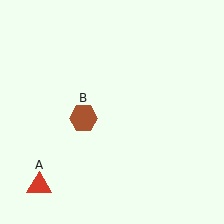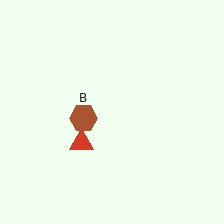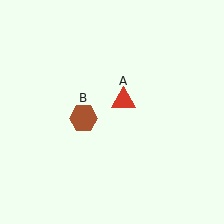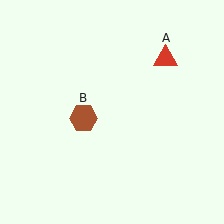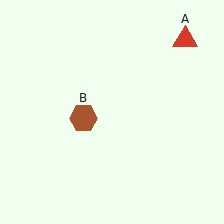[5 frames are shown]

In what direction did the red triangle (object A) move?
The red triangle (object A) moved up and to the right.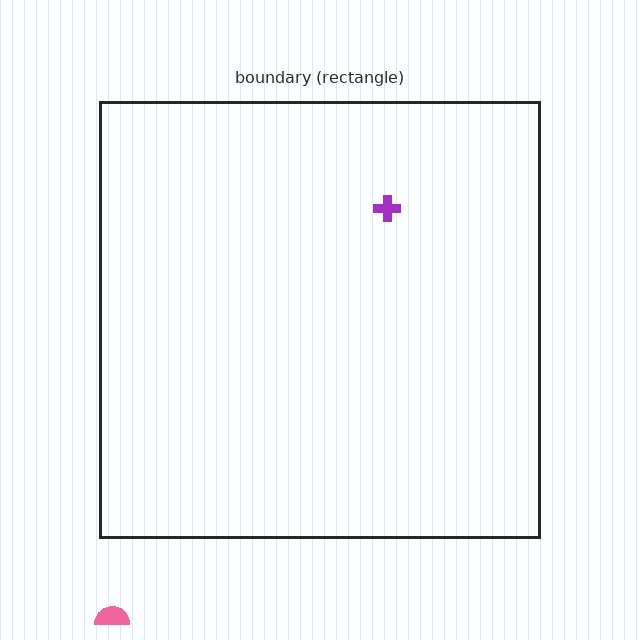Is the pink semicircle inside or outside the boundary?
Outside.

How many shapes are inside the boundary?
1 inside, 1 outside.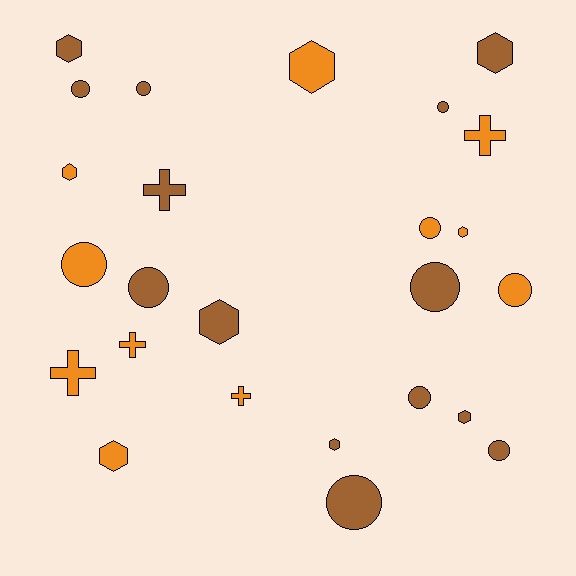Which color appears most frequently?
Brown, with 14 objects.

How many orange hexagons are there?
There are 4 orange hexagons.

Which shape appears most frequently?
Circle, with 11 objects.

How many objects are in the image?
There are 25 objects.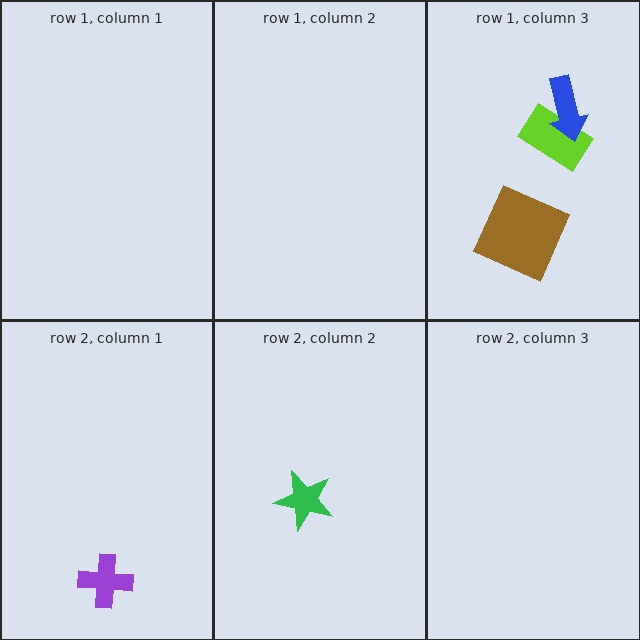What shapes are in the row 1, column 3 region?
The lime rectangle, the brown square, the blue arrow.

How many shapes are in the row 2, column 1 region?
1.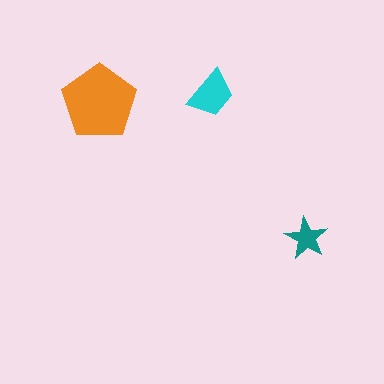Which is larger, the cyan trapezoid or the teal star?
The cyan trapezoid.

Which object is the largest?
The orange pentagon.